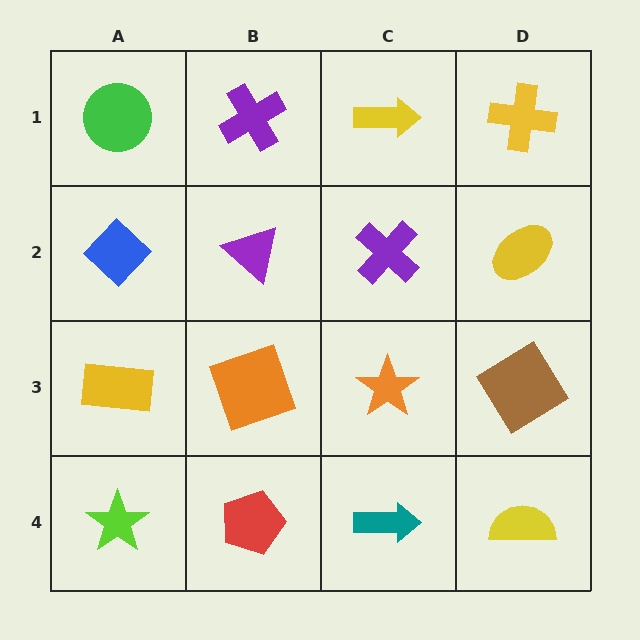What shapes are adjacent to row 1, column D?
A yellow ellipse (row 2, column D), a yellow arrow (row 1, column C).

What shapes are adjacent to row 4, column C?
An orange star (row 3, column C), a red pentagon (row 4, column B), a yellow semicircle (row 4, column D).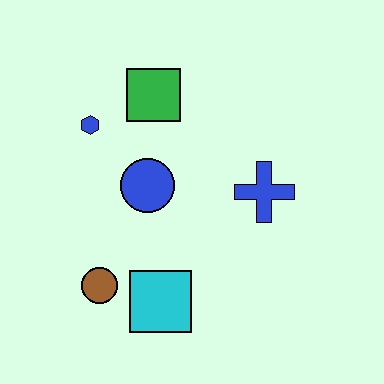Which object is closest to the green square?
The blue hexagon is closest to the green square.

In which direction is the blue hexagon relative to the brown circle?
The blue hexagon is above the brown circle.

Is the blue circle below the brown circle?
No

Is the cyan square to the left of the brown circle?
No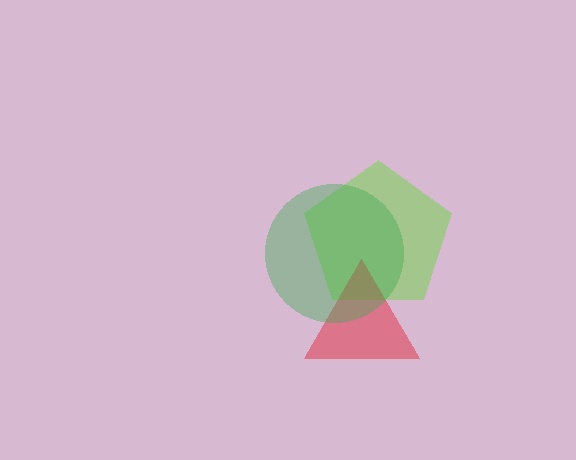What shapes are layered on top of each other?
The layered shapes are: a lime pentagon, a red triangle, a green circle.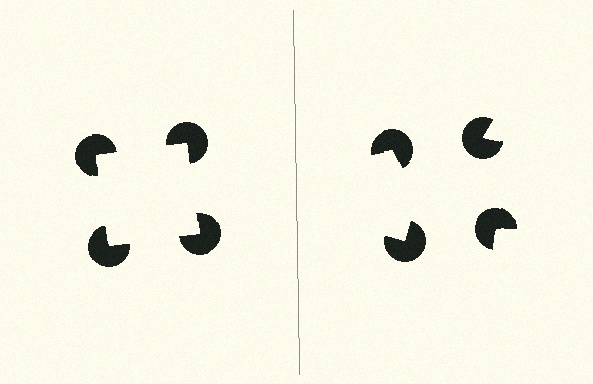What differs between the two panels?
The pac-man discs are positioned identically on both sides; only the wedge orientations differ. On the left they align to a square; on the right they are misaligned.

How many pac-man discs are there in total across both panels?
8 — 4 on each side.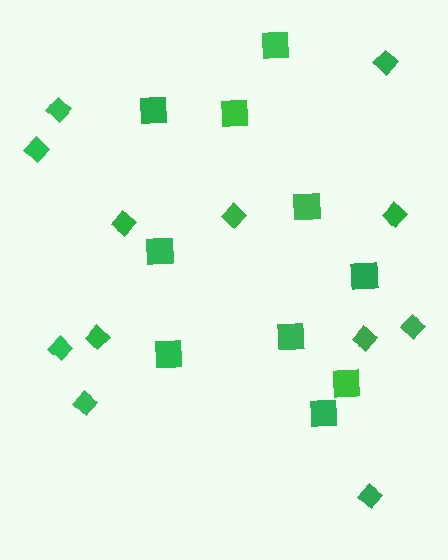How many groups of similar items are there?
There are 2 groups: one group of diamonds (12) and one group of squares (10).